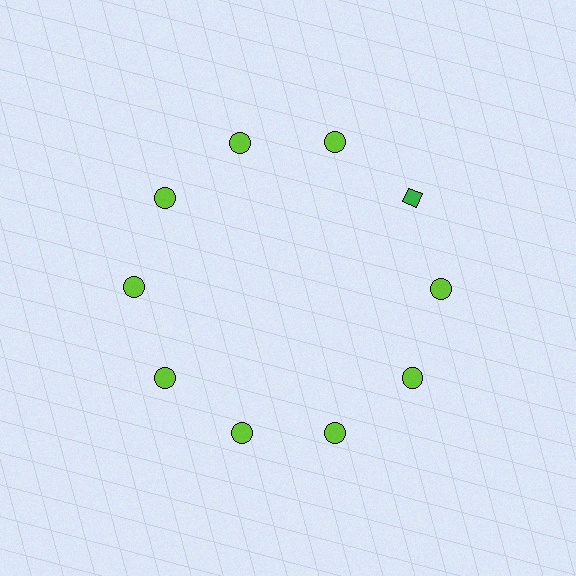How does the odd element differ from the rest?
It differs in both color (green instead of lime) and shape (diamond instead of circle).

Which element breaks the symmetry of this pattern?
The green diamond at roughly the 2 o'clock position breaks the symmetry. All other shapes are lime circles.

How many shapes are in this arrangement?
There are 10 shapes arranged in a ring pattern.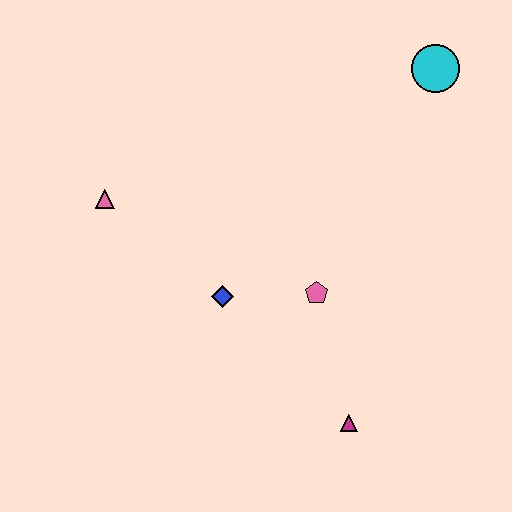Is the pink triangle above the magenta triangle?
Yes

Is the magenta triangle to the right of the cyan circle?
No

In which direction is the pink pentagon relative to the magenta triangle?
The pink pentagon is above the magenta triangle.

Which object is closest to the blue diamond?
The pink pentagon is closest to the blue diamond.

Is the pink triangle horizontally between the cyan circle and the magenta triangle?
No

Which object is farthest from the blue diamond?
The cyan circle is farthest from the blue diamond.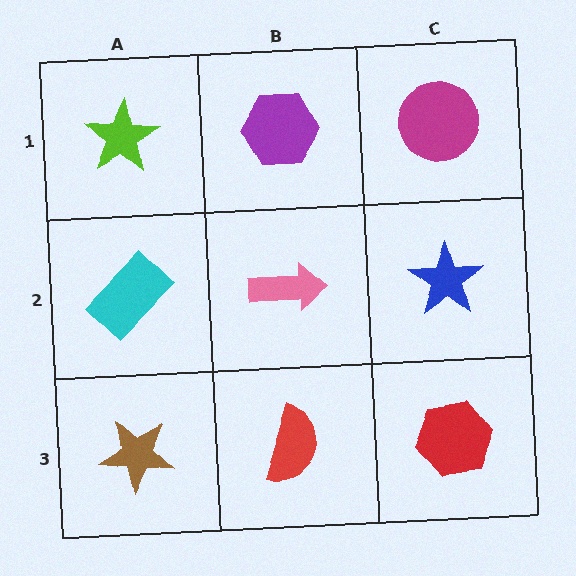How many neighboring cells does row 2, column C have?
3.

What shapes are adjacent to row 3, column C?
A blue star (row 2, column C), a red semicircle (row 3, column B).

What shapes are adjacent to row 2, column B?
A purple hexagon (row 1, column B), a red semicircle (row 3, column B), a cyan rectangle (row 2, column A), a blue star (row 2, column C).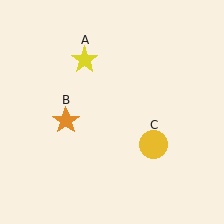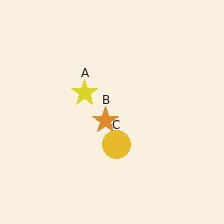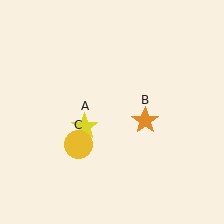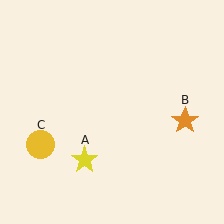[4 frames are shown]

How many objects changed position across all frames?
3 objects changed position: yellow star (object A), orange star (object B), yellow circle (object C).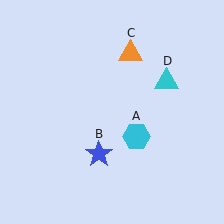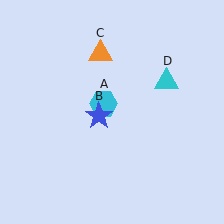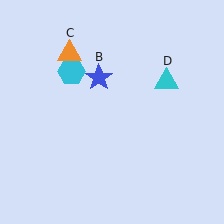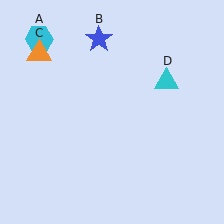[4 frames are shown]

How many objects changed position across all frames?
3 objects changed position: cyan hexagon (object A), blue star (object B), orange triangle (object C).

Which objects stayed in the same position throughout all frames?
Cyan triangle (object D) remained stationary.